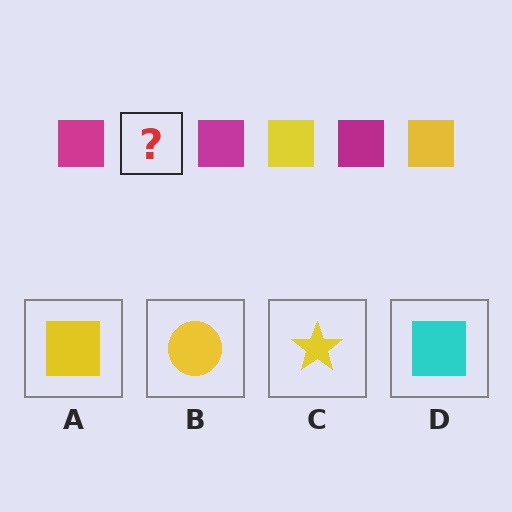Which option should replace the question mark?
Option A.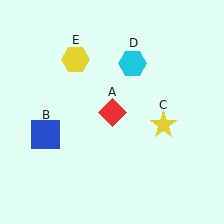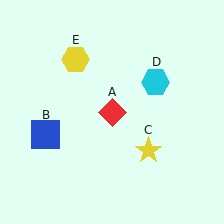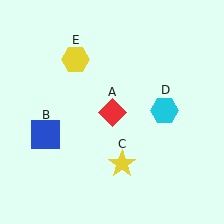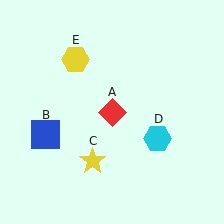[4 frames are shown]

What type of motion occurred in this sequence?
The yellow star (object C), cyan hexagon (object D) rotated clockwise around the center of the scene.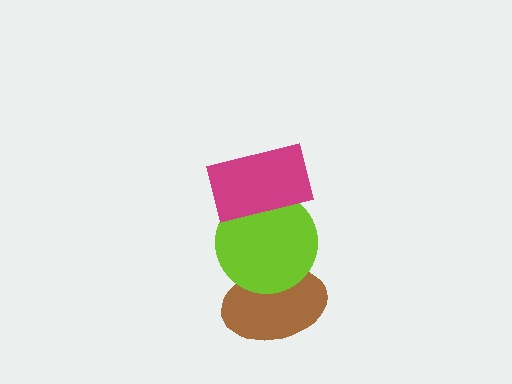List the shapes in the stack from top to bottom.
From top to bottom: the magenta rectangle, the lime circle, the brown ellipse.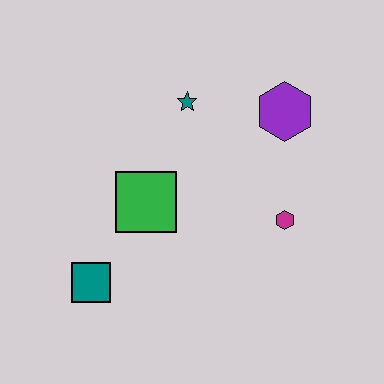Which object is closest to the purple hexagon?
The teal star is closest to the purple hexagon.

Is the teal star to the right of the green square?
Yes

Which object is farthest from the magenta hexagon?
The teal square is farthest from the magenta hexagon.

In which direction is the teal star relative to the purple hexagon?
The teal star is to the left of the purple hexagon.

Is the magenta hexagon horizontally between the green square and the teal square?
No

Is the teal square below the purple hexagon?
Yes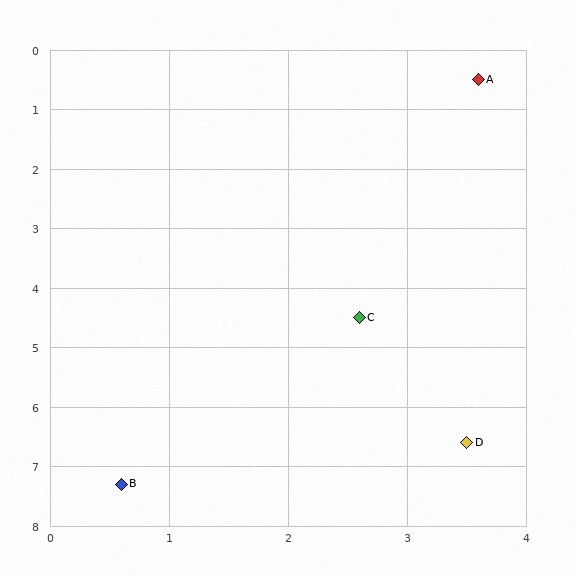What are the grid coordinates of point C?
Point C is at approximately (2.6, 4.5).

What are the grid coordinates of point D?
Point D is at approximately (3.5, 6.6).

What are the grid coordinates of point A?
Point A is at approximately (3.6, 0.5).